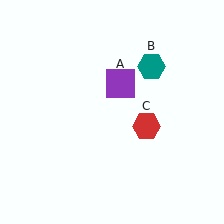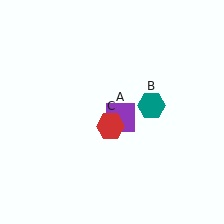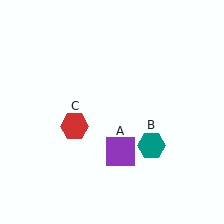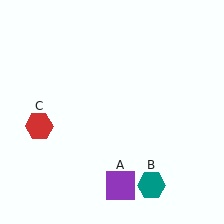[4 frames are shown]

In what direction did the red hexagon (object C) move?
The red hexagon (object C) moved left.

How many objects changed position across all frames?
3 objects changed position: purple square (object A), teal hexagon (object B), red hexagon (object C).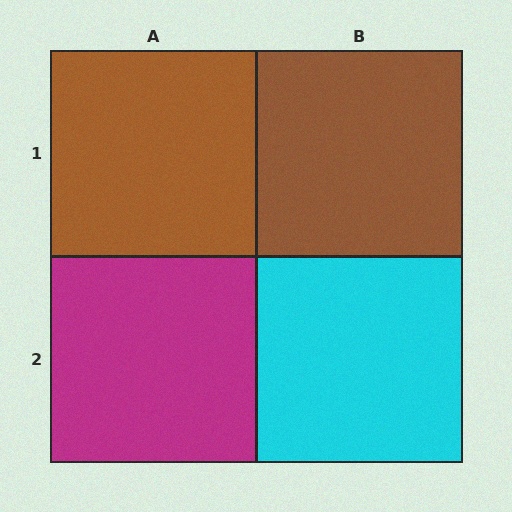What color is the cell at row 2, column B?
Cyan.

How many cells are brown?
2 cells are brown.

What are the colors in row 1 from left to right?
Brown, brown.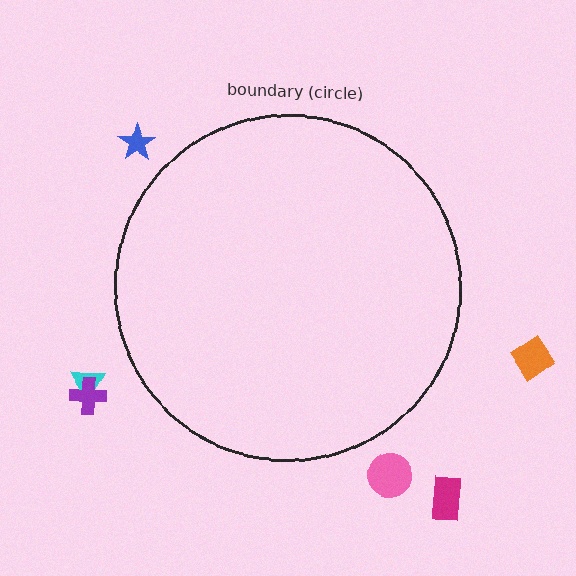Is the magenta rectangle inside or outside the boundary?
Outside.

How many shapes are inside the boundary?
0 inside, 6 outside.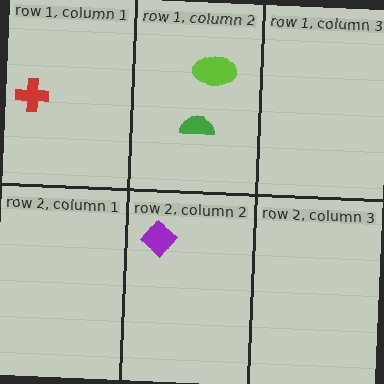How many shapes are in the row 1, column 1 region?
1.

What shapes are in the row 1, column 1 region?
The red cross.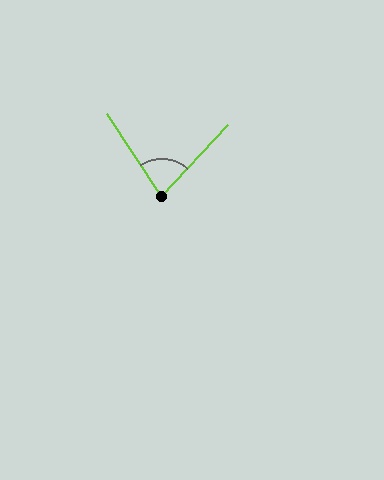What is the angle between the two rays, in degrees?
Approximately 76 degrees.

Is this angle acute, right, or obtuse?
It is acute.